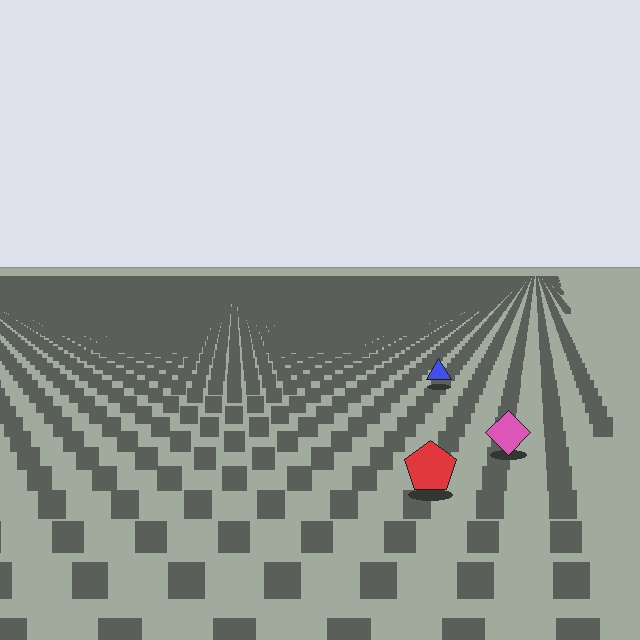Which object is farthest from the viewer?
The blue triangle is farthest from the viewer. It appears smaller and the ground texture around it is denser.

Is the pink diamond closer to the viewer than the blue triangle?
Yes. The pink diamond is closer — you can tell from the texture gradient: the ground texture is coarser near it.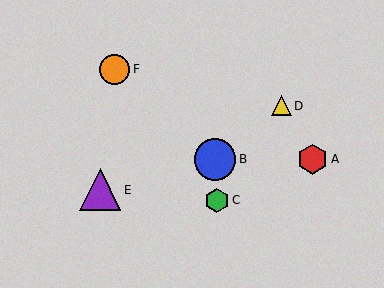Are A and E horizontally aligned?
No, A is at y≈159 and E is at y≈190.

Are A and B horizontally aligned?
Yes, both are at y≈159.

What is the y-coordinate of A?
Object A is at y≈159.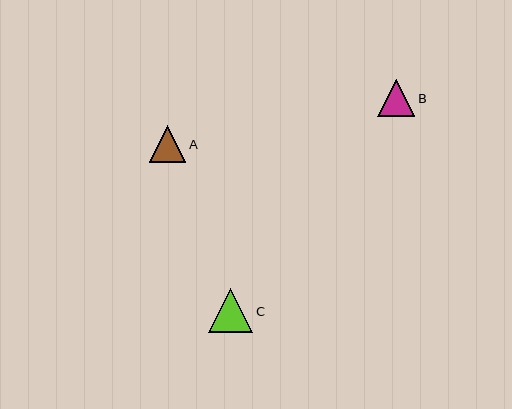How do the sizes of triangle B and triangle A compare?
Triangle B and triangle A are approximately the same size.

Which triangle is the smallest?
Triangle A is the smallest with a size of approximately 36 pixels.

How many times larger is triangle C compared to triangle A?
Triangle C is approximately 1.2 times the size of triangle A.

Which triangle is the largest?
Triangle C is the largest with a size of approximately 44 pixels.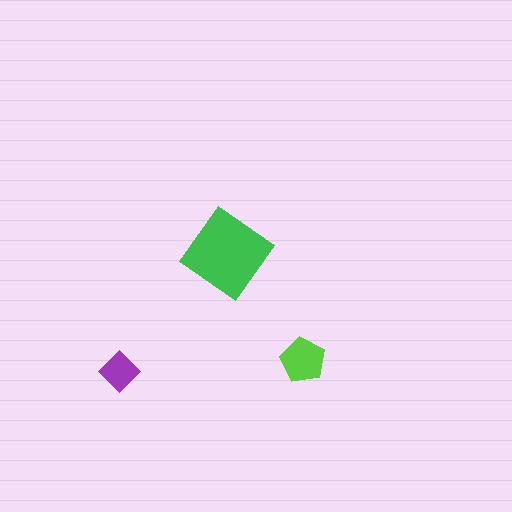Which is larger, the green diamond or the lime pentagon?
The green diamond.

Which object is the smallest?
The purple diamond.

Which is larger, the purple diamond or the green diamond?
The green diamond.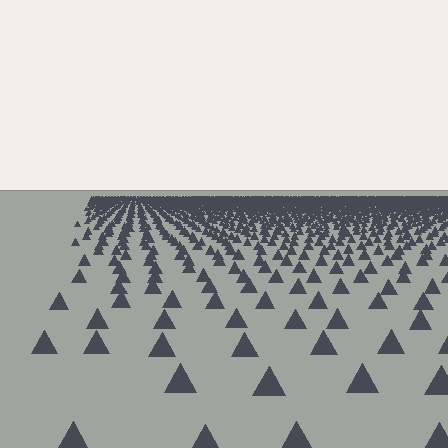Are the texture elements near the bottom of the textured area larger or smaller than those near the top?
Larger. Near the bottom, elements are closer to the viewer and appear at a bigger on-screen size.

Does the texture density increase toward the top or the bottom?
Density increases toward the top.